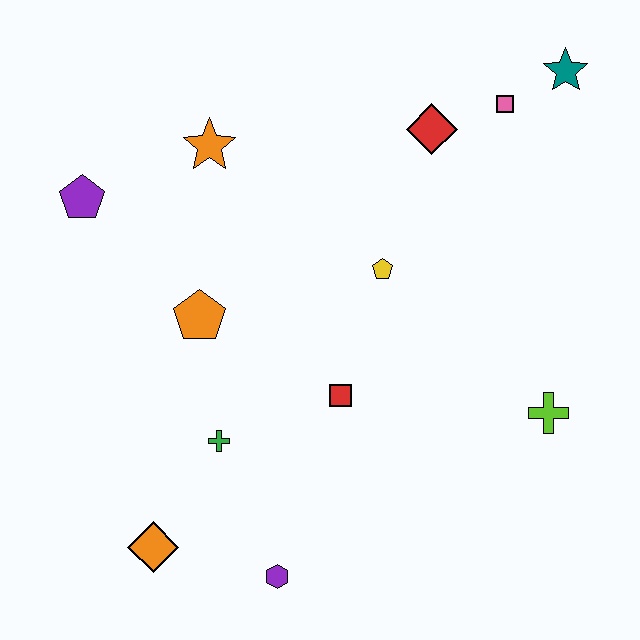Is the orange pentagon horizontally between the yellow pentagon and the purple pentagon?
Yes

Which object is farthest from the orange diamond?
The teal star is farthest from the orange diamond.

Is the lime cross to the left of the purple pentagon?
No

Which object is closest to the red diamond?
The pink square is closest to the red diamond.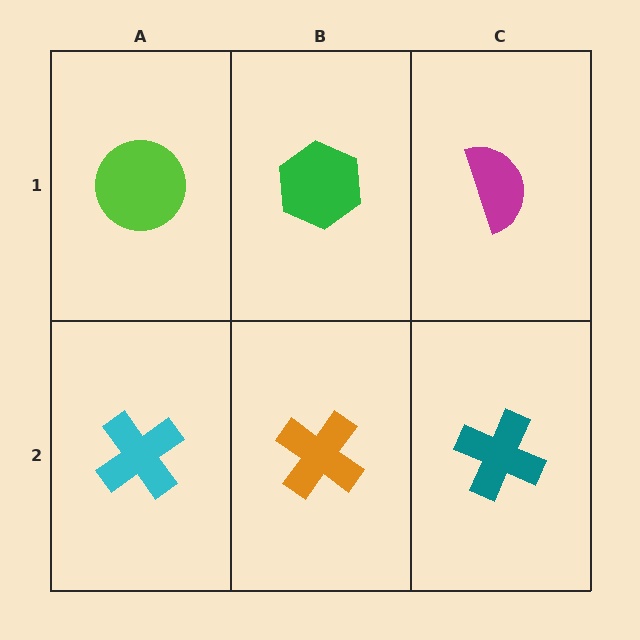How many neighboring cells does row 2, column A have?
2.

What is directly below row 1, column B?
An orange cross.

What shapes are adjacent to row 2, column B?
A green hexagon (row 1, column B), a cyan cross (row 2, column A), a teal cross (row 2, column C).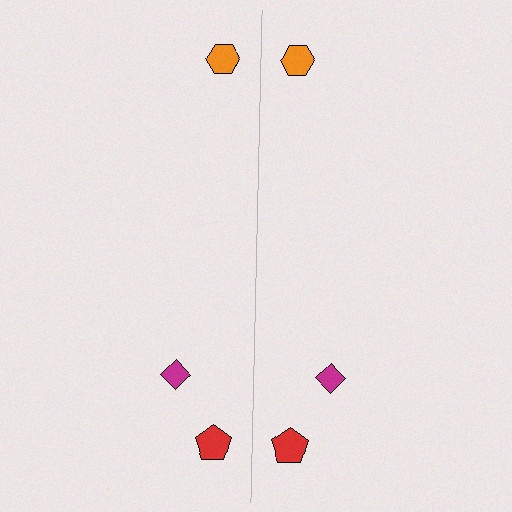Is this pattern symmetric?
Yes, this pattern has bilateral (reflection) symmetry.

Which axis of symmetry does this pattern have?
The pattern has a vertical axis of symmetry running through the center of the image.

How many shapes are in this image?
There are 6 shapes in this image.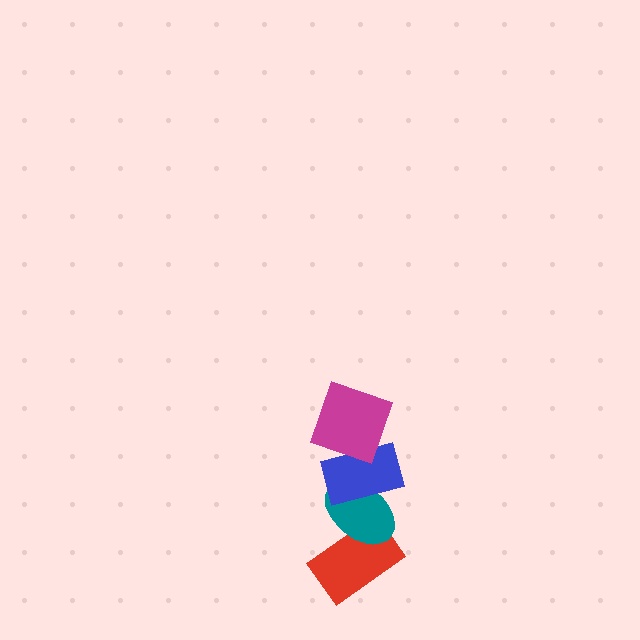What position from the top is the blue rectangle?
The blue rectangle is 2nd from the top.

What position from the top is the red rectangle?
The red rectangle is 4th from the top.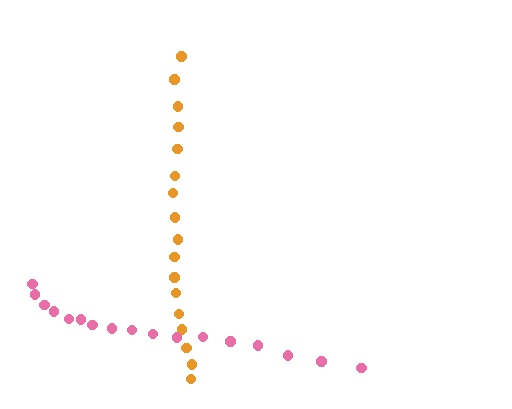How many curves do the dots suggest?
There are 2 distinct paths.